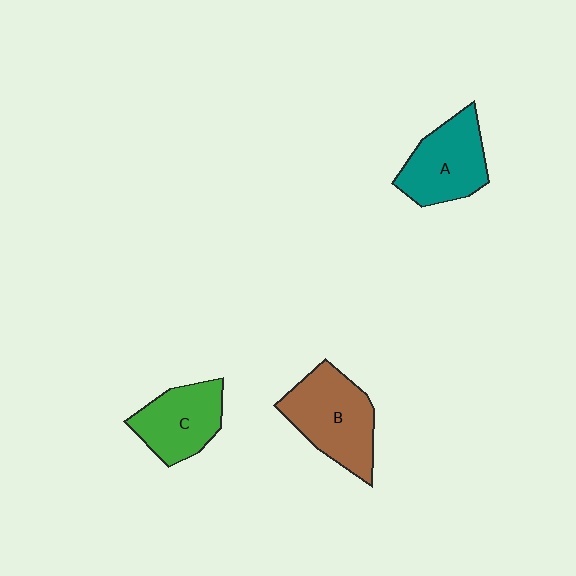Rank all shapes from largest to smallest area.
From largest to smallest: B (brown), A (teal), C (green).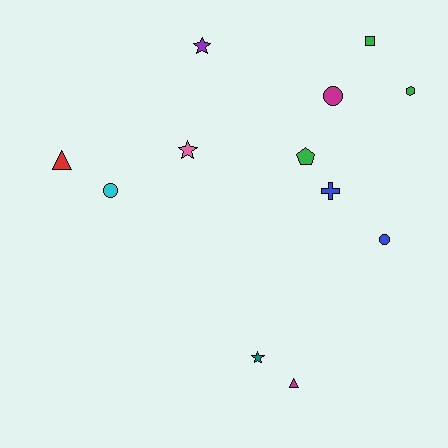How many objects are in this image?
There are 12 objects.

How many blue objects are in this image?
There are 2 blue objects.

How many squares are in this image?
There is 1 square.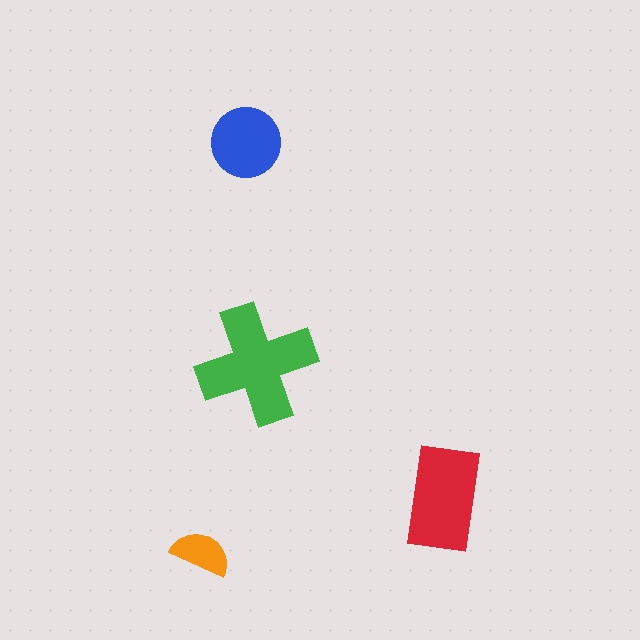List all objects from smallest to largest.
The orange semicircle, the blue circle, the red rectangle, the green cross.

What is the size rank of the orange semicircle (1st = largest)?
4th.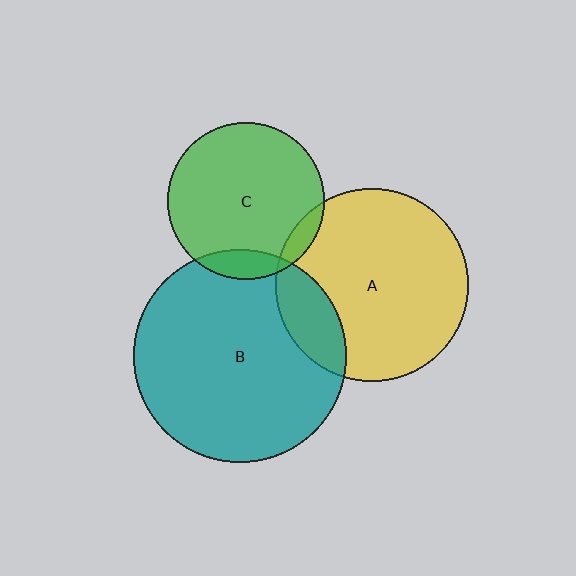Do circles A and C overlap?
Yes.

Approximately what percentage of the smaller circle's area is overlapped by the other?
Approximately 5%.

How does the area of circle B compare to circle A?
Approximately 1.2 times.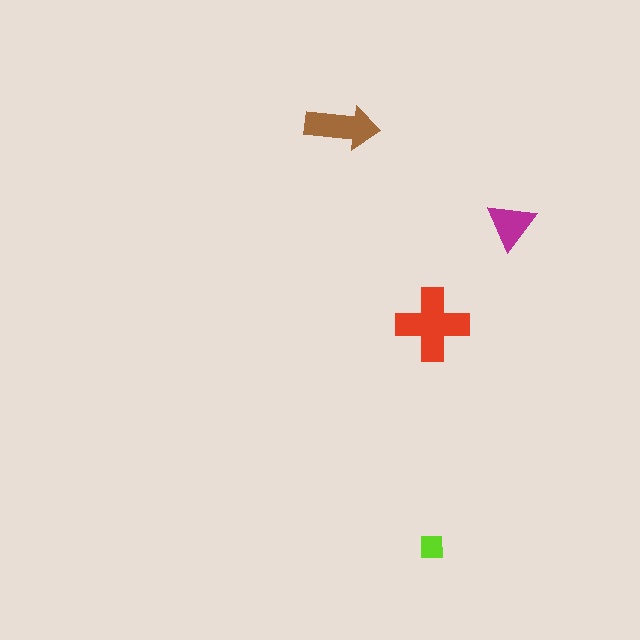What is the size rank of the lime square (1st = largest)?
4th.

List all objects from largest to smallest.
The red cross, the brown arrow, the magenta triangle, the lime square.